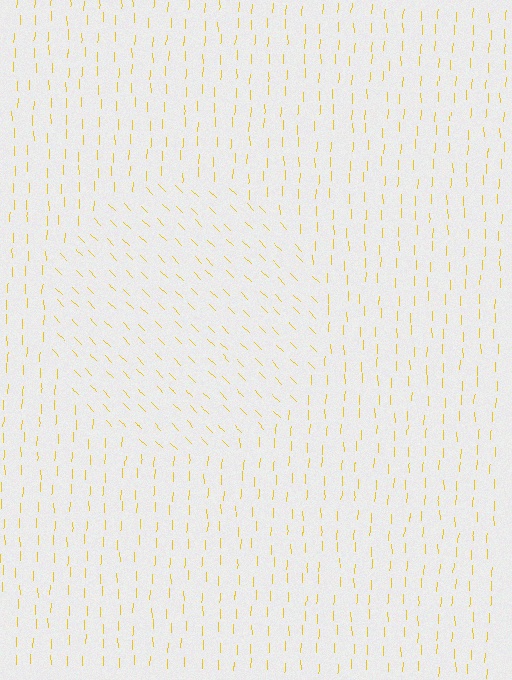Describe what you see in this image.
The image is filled with small yellow line segments. A circle region in the image has lines oriented differently from the surrounding lines, creating a visible texture boundary.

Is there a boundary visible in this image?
Yes, there is a texture boundary formed by a change in line orientation.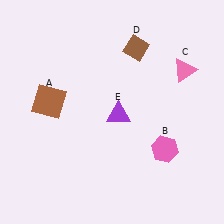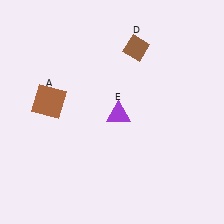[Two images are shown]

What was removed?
The pink triangle (C), the pink hexagon (B) were removed in Image 2.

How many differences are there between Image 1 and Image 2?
There are 2 differences between the two images.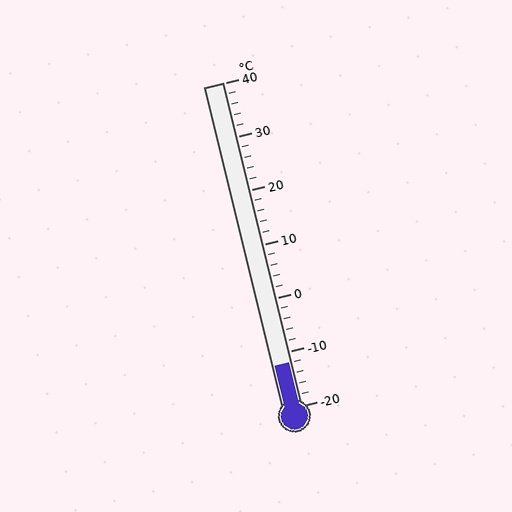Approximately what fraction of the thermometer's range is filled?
The thermometer is filled to approximately 15% of its range.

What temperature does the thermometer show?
The thermometer shows approximately -12°C.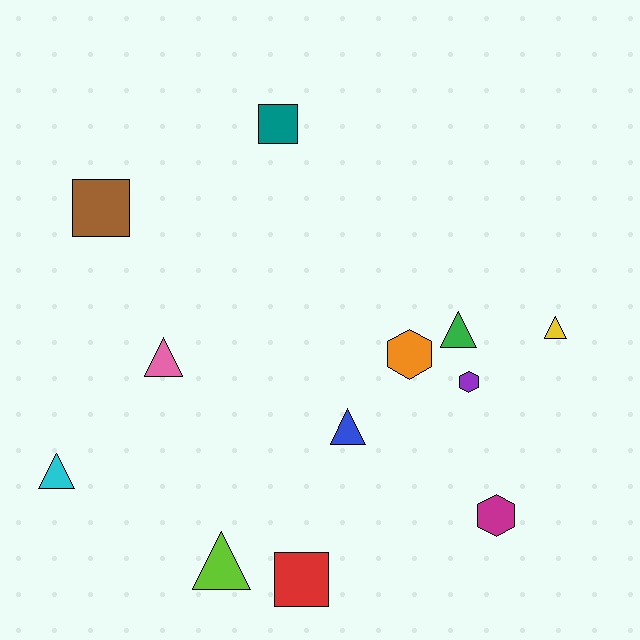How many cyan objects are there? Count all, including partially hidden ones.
There is 1 cyan object.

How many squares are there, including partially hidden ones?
There are 3 squares.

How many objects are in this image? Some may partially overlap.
There are 12 objects.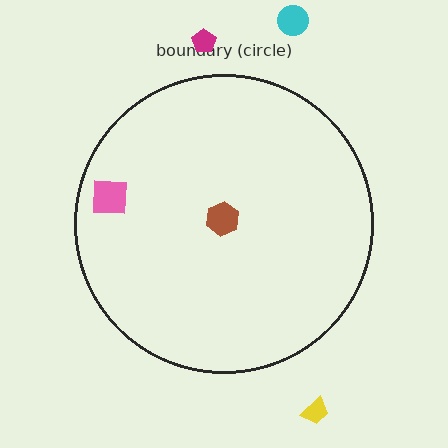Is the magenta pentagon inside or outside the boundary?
Outside.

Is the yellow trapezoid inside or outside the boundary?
Outside.